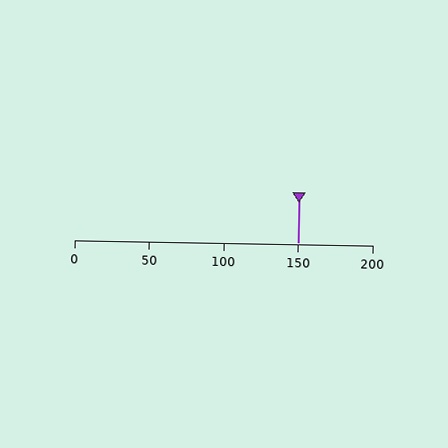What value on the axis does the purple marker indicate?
The marker indicates approximately 150.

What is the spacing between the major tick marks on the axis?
The major ticks are spaced 50 apart.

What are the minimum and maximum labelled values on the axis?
The axis runs from 0 to 200.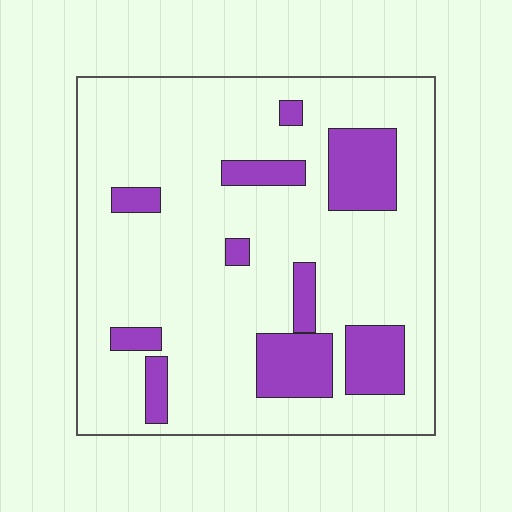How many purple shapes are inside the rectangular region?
10.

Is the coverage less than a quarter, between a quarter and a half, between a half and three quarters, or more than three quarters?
Less than a quarter.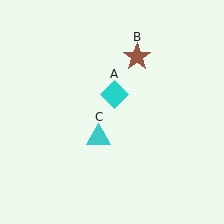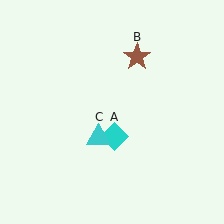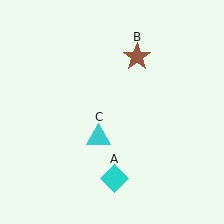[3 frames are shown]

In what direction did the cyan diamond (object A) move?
The cyan diamond (object A) moved down.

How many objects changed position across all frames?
1 object changed position: cyan diamond (object A).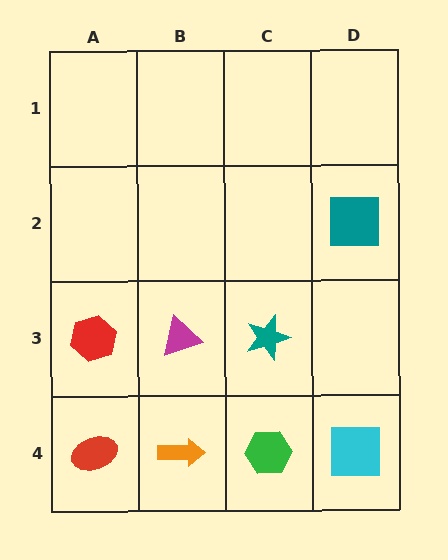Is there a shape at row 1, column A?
No, that cell is empty.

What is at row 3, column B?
A magenta triangle.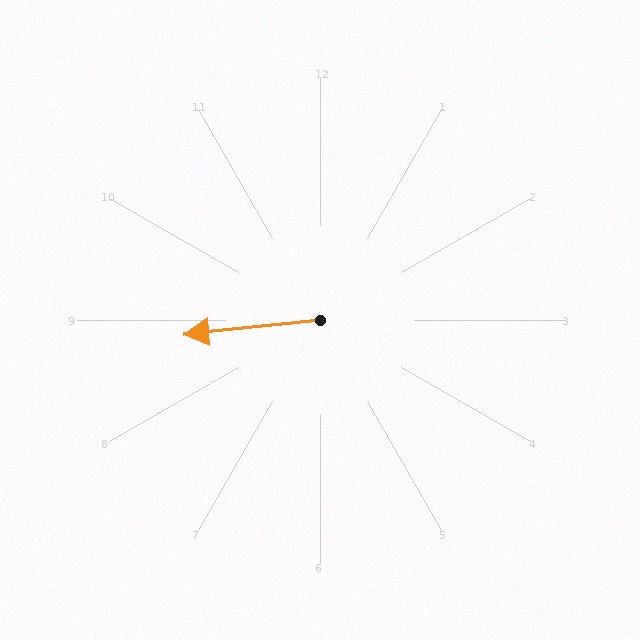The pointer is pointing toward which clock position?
Roughly 9 o'clock.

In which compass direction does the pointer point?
West.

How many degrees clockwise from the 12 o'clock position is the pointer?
Approximately 264 degrees.